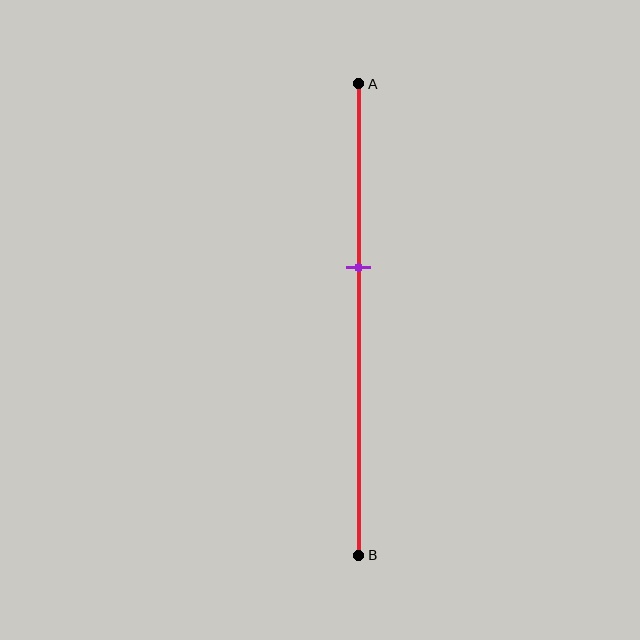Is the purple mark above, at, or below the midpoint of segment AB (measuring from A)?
The purple mark is above the midpoint of segment AB.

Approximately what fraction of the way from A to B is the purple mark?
The purple mark is approximately 40% of the way from A to B.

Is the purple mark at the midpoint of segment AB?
No, the mark is at about 40% from A, not at the 50% midpoint.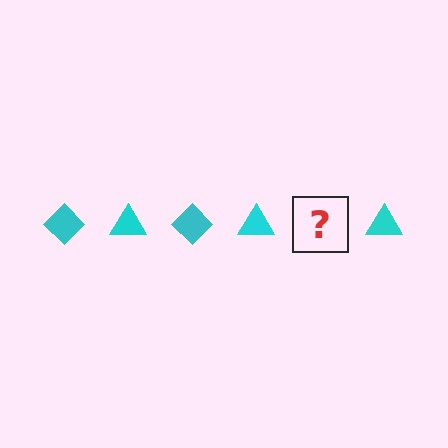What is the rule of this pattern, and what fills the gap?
The rule is that the pattern cycles through diamond, triangle shapes in cyan. The gap should be filled with a cyan diamond.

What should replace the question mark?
The question mark should be replaced with a cyan diamond.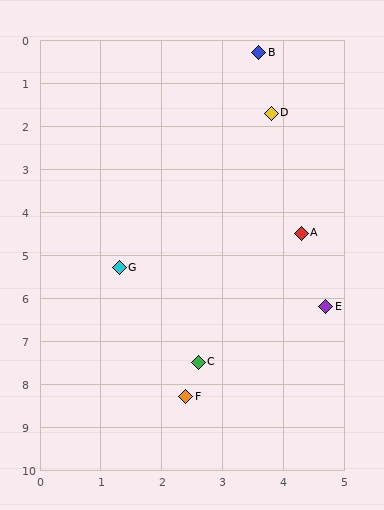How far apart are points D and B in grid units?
Points D and B are about 1.4 grid units apart.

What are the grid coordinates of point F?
Point F is at approximately (2.4, 8.3).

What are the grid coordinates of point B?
Point B is at approximately (3.6, 0.3).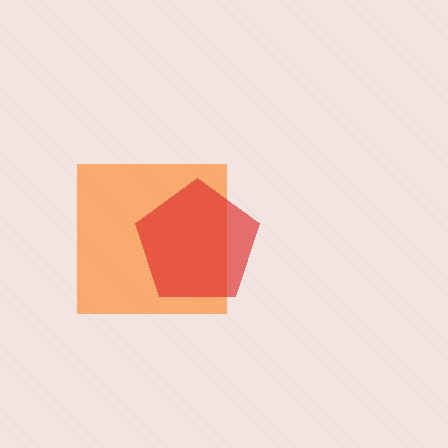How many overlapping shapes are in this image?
There are 2 overlapping shapes in the image.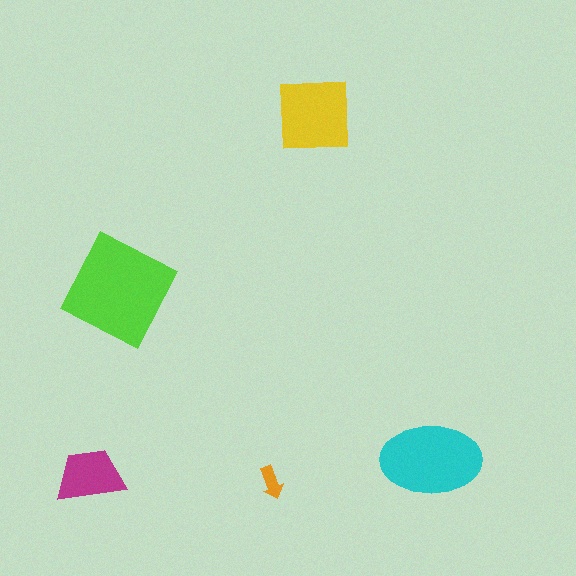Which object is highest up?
The yellow square is topmost.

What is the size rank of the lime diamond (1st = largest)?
1st.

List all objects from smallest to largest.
The orange arrow, the magenta trapezoid, the yellow square, the cyan ellipse, the lime diamond.